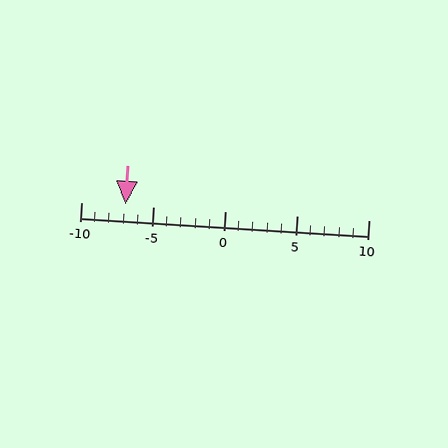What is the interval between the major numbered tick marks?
The major tick marks are spaced 5 units apart.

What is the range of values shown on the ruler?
The ruler shows values from -10 to 10.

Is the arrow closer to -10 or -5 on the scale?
The arrow is closer to -5.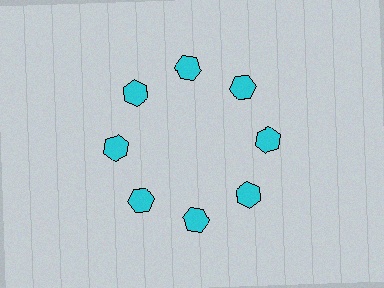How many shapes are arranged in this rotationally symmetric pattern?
There are 8 shapes, arranged in 8 groups of 1.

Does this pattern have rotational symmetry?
Yes, this pattern has 8-fold rotational symmetry. It looks the same after rotating 45 degrees around the center.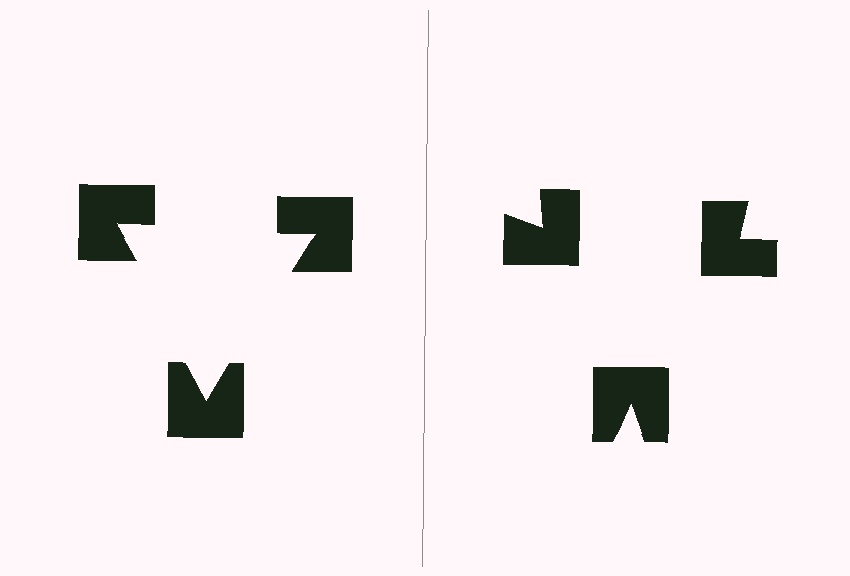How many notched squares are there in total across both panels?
6 — 3 on each side.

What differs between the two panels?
The notched squares are positioned identically on both sides; only the wedge orientations differ. On the left they align to a triangle; on the right they are misaligned.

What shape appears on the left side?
An illusory triangle.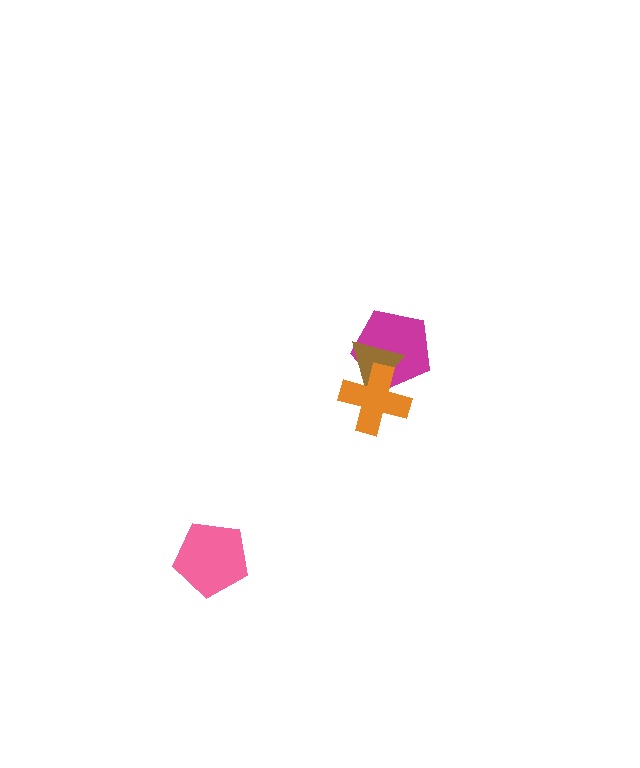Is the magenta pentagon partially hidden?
Yes, it is partially covered by another shape.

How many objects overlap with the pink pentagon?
0 objects overlap with the pink pentagon.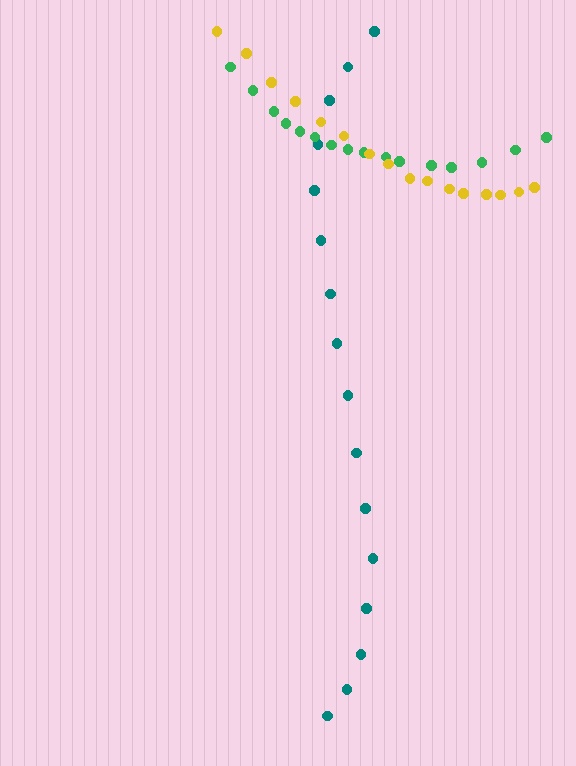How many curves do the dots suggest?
There are 3 distinct paths.